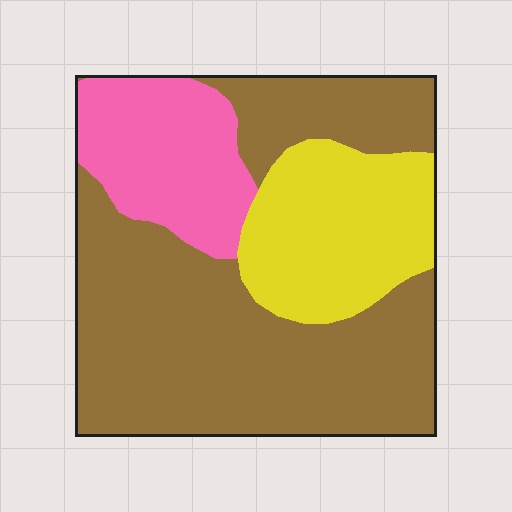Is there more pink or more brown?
Brown.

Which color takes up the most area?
Brown, at roughly 60%.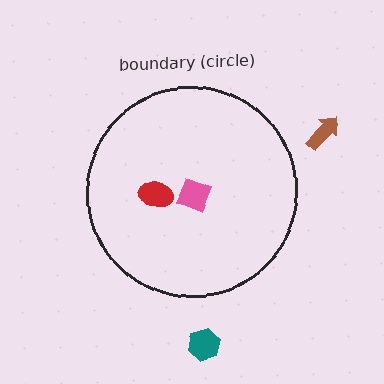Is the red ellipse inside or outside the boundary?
Inside.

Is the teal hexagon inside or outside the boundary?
Outside.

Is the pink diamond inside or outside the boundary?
Inside.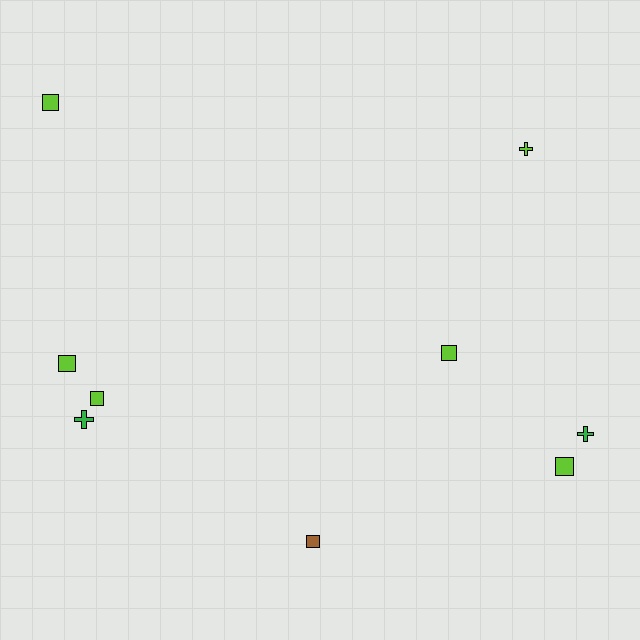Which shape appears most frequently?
Square, with 6 objects.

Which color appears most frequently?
Lime, with 6 objects.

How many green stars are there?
There are no green stars.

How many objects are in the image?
There are 9 objects.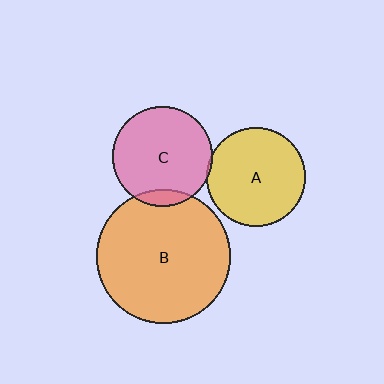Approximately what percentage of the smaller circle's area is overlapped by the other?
Approximately 10%.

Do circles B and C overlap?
Yes.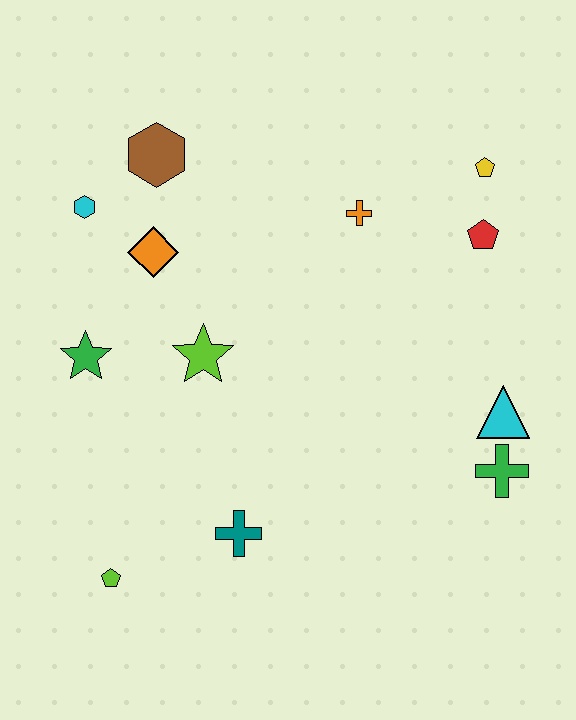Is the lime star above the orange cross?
No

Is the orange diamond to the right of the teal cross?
No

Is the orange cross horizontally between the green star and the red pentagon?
Yes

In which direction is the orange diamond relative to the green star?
The orange diamond is above the green star.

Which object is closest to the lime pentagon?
The teal cross is closest to the lime pentagon.